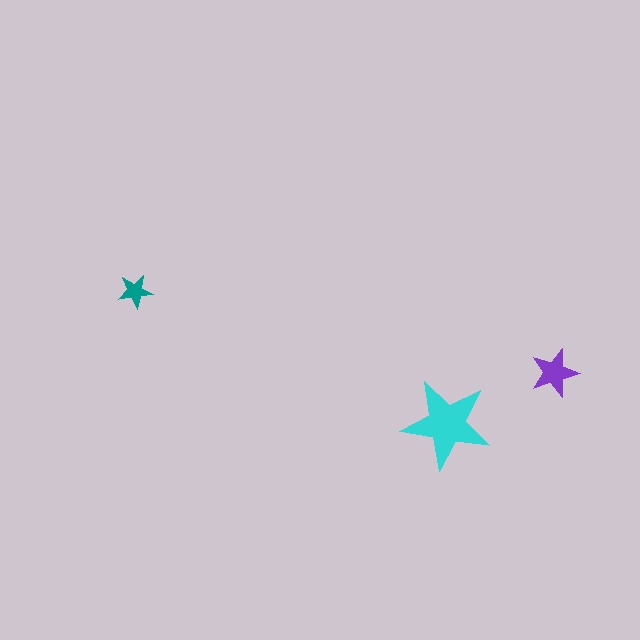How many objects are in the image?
There are 3 objects in the image.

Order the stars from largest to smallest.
the cyan one, the purple one, the teal one.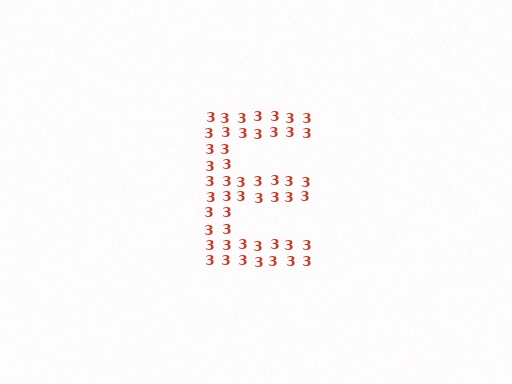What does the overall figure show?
The overall figure shows the letter E.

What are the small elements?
The small elements are digit 3's.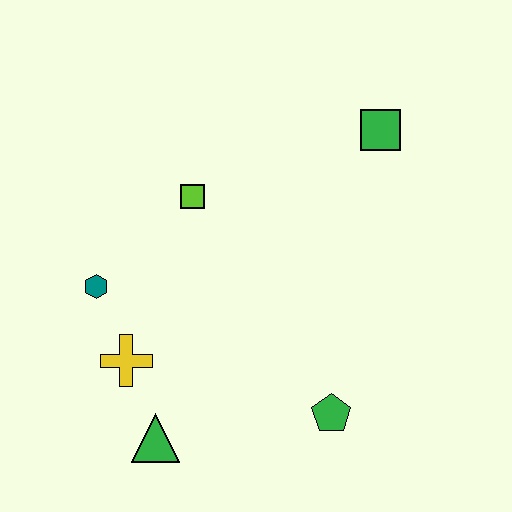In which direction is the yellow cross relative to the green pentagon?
The yellow cross is to the left of the green pentagon.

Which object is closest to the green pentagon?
The green triangle is closest to the green pentagon.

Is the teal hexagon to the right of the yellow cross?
No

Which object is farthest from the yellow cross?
The green square is farthest from the yellow cross.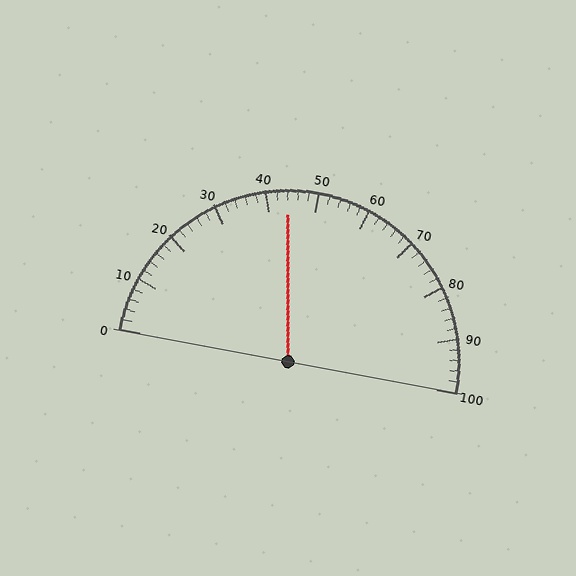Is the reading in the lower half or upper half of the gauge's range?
The reading is in the lower half of the range (0 to 100).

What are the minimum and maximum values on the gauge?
The gauge ranges from 0 to 100.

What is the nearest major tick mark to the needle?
The nearest major tick mark is 40.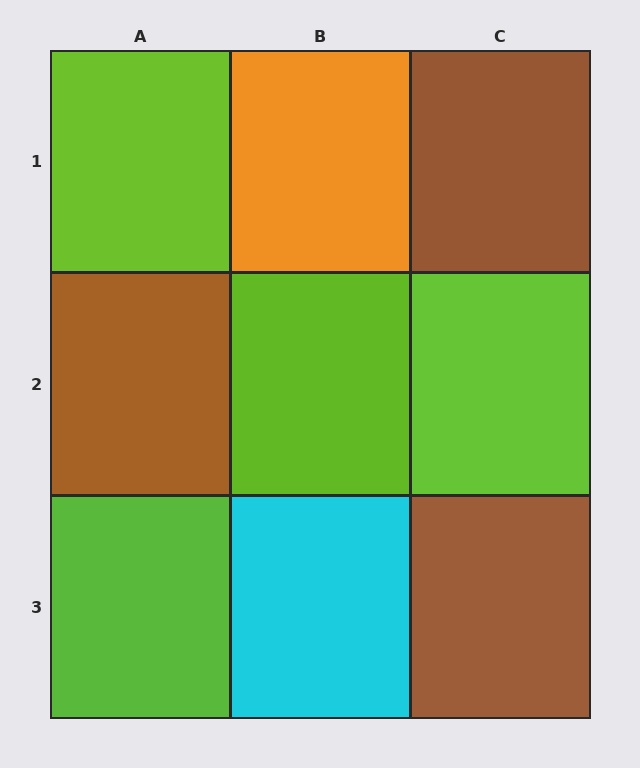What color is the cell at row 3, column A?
Lime.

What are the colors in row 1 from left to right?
Lime, orange, brown.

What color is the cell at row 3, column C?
Brown.